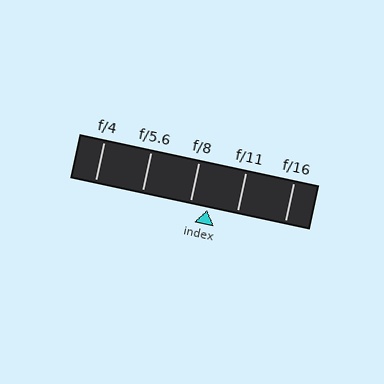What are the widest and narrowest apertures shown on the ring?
The widest aperture shown is f/4 and the narrowest is f/16.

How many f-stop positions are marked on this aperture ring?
There are 5 f-stop positions marked.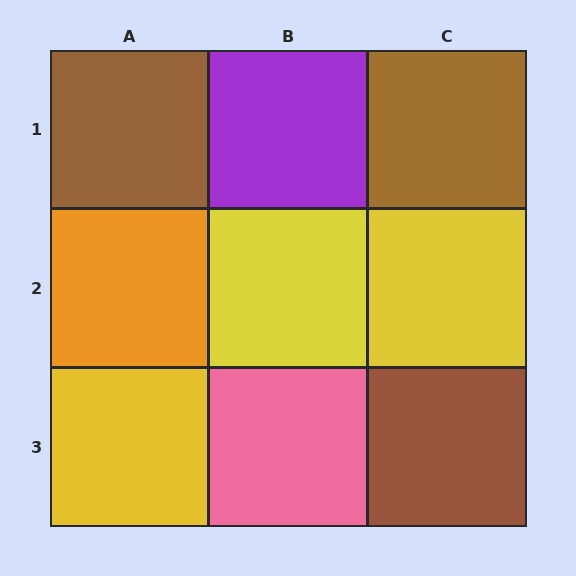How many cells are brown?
3 cells are brown.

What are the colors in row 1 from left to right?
Brown, purple, brown.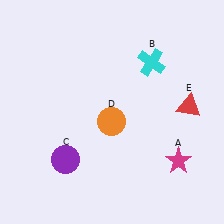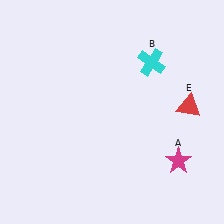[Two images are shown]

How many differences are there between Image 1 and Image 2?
There are 2 differences between the two images.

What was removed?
The purple circle (C), the orange circle (D) were removed in Image 2.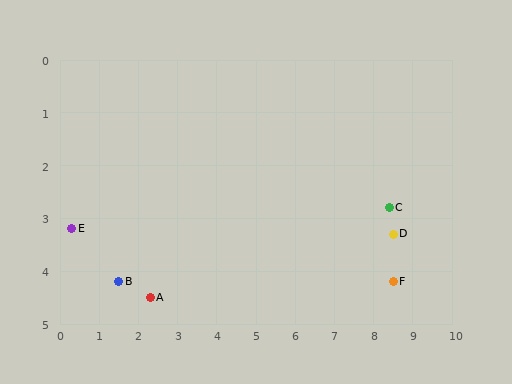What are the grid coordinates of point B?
Point B is at approximately (1.5, 4.2).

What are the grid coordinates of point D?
Point D is at approximately (8.5, 3.3).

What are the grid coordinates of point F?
Point F is at approximately (8.5, 4.2).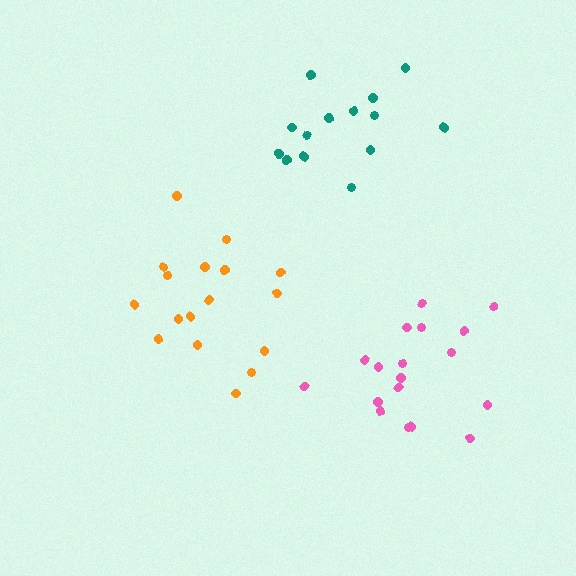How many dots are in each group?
Group 1: 14 dots, Group 2: 17 dots, Group 3: 18 dots (49 total).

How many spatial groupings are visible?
There are 3 spatial groupings.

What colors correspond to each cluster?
The clusters are colored: teal, orange, pink.